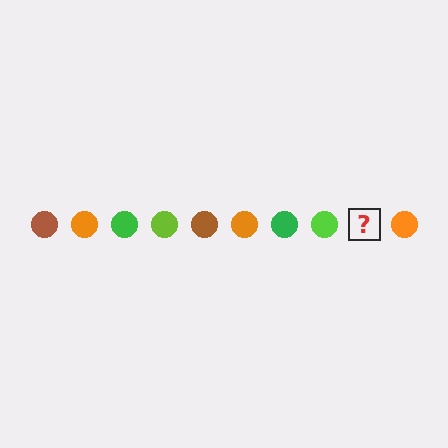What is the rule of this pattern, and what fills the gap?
The rule is that the pattern cycles through brown, orange, green, lime circles. The gap should be filled with a brown circle.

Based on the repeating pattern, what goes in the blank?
The blank should be a brown circle.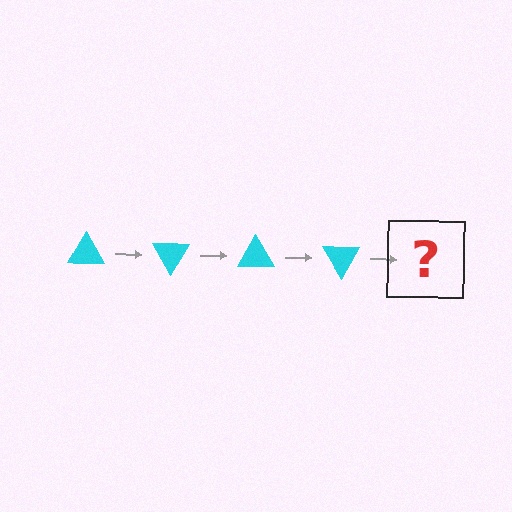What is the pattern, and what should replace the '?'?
The pattern is that the triangle rotates 60 degrees each step. The '?' should be a cyan triangle rotated 240 degrees.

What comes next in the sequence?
The next element should be a cyan triangle rotated 240 degrees.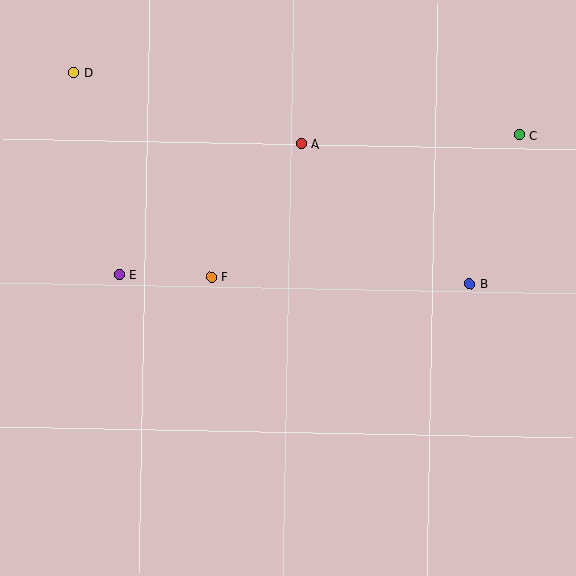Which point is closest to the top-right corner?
Point C is closest to the top-right corner.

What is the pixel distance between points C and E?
The distance between C and E is 423 pixels.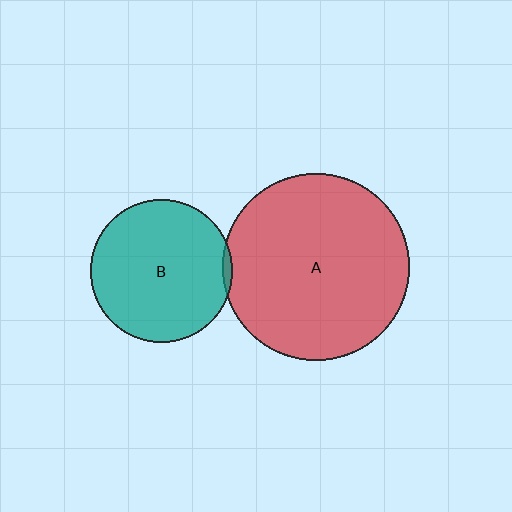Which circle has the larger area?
Circle A (red).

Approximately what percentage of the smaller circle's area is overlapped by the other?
Approximately 5%.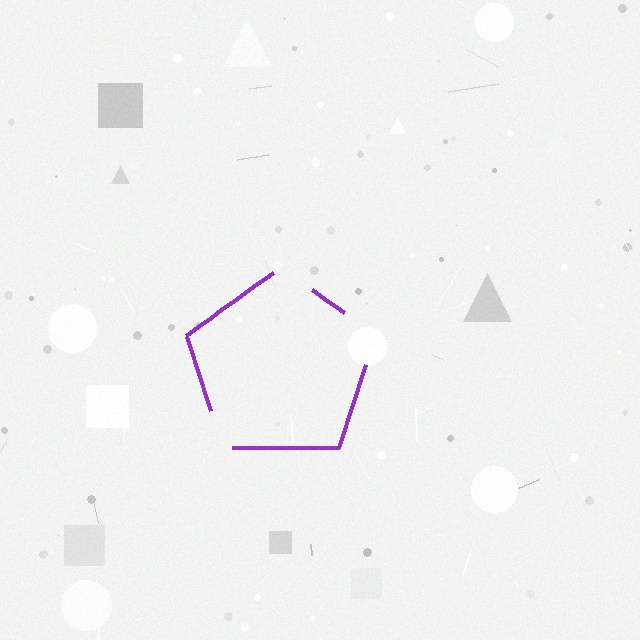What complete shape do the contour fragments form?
The contour fragments form a pentagon.